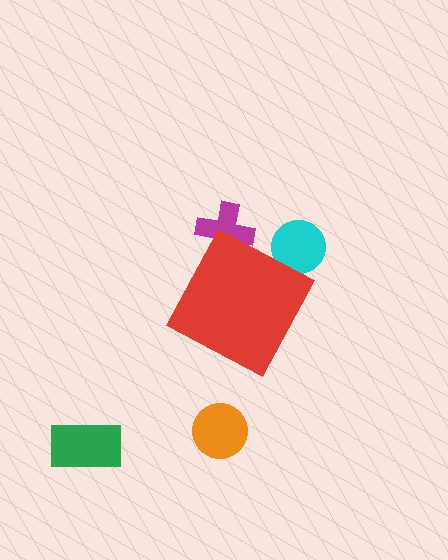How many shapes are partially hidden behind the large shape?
2 shapes are partially hidden.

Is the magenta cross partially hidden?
Yes, the magenta cross is partially hidden behind the red diamond.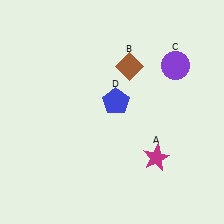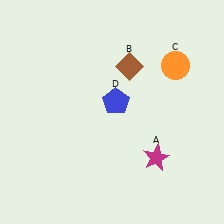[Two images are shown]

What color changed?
The circle (C) changed from purple in Image 1 to orange in Image 2.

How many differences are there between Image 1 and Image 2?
There is 1 difference between the two images.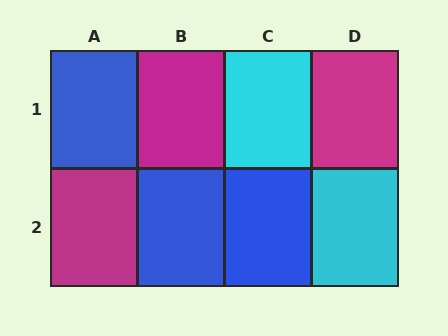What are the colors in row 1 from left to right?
Blue, magenta, cyan, magenta.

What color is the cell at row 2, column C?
Blue.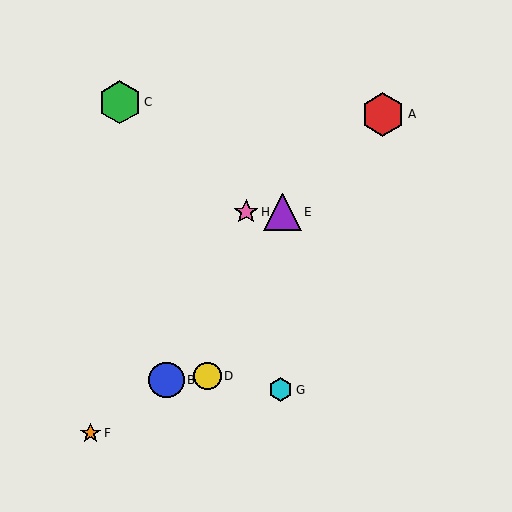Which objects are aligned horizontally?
Objects E, H are aligned horizontally.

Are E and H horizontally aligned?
Yes, both are at y≈212.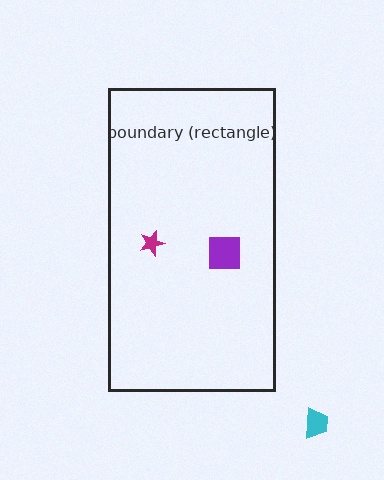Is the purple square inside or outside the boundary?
Inside.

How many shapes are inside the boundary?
2 inside, 1 outside.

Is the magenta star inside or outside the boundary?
Inside.